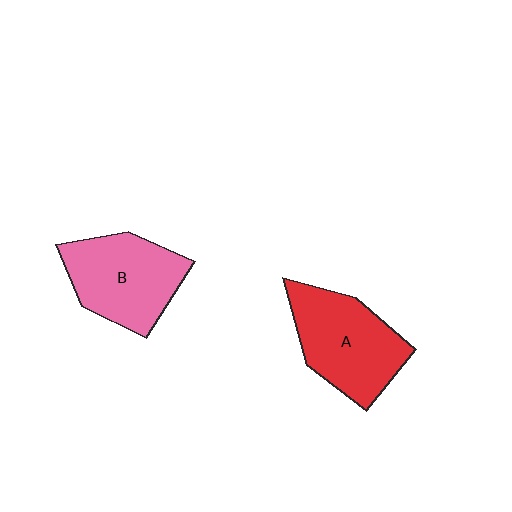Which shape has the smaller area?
Shape B (pink).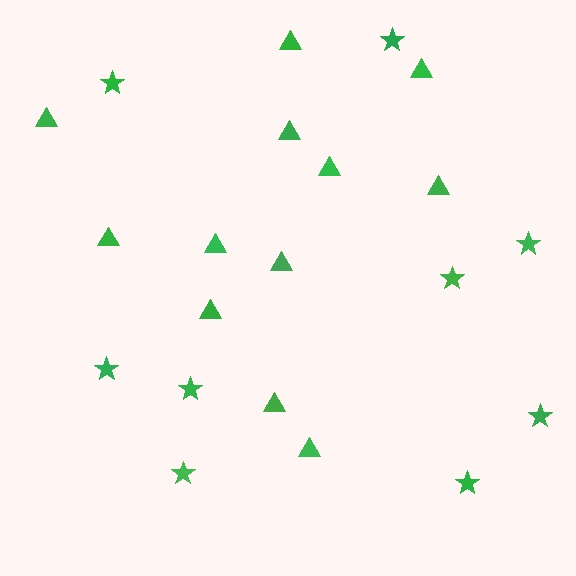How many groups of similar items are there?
There are 2 groups: one group of stars (9) and one group of triangles (12).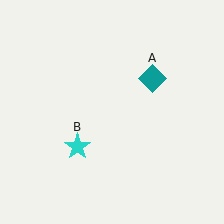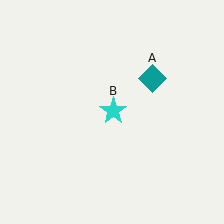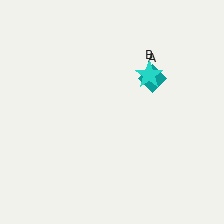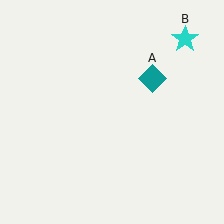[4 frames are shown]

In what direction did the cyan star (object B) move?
The cyan star (object B) moved up and to the right.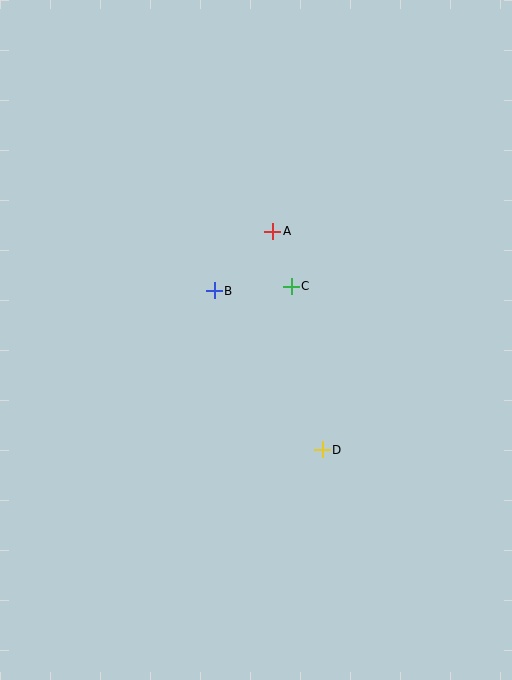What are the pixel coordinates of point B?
Point B is at (214, 291).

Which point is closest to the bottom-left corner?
Point D is closest to the bottom-left corner.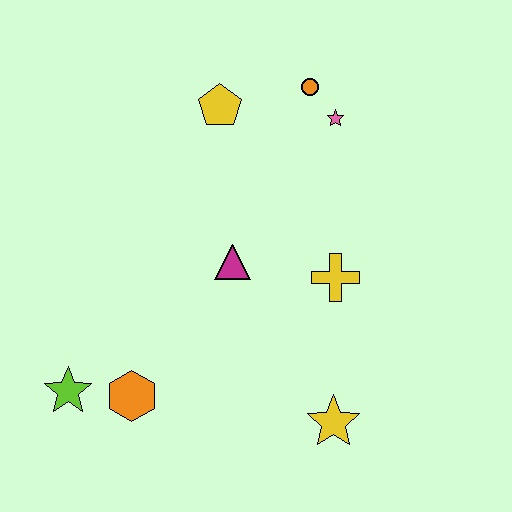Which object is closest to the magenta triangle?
The yellow cross is closest to the magenta triangle.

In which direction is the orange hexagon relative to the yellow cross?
The orange hexagon is to the left of the yellow cross.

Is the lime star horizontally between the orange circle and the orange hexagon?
No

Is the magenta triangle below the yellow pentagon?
Yes